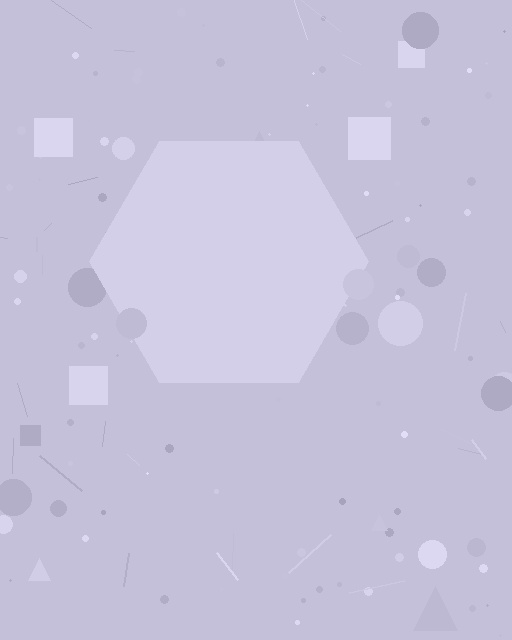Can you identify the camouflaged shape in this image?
The camouflaged shape is a hexagon.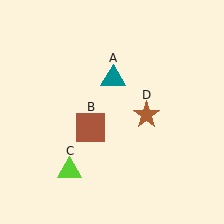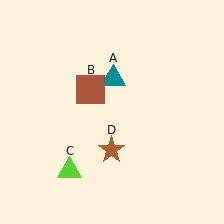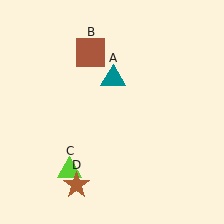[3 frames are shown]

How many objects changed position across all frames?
2 objects changed position: brown square (object B), brown star (object D).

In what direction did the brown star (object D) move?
The brown star (object D) moved down and to the left.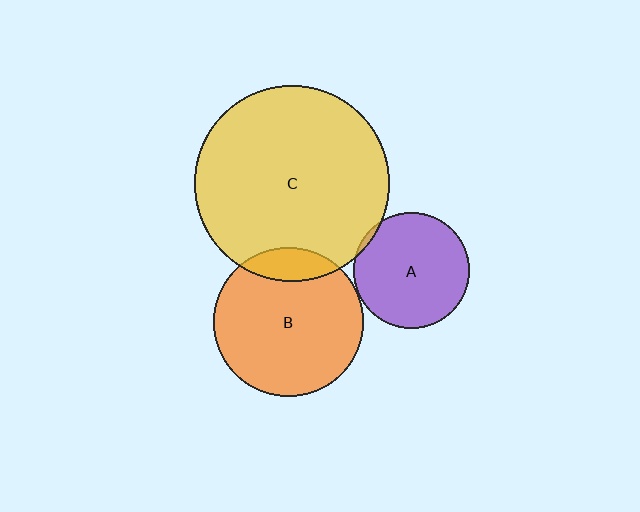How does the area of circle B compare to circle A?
Approximately 1.7 times.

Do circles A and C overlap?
Yes.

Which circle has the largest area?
Circle C (yellow).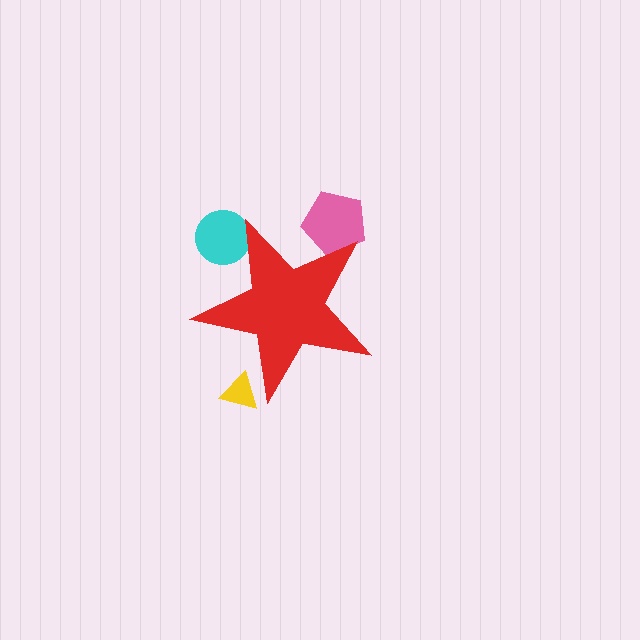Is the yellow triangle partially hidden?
Yes, the yellow triangle is partially hidden behind the red star.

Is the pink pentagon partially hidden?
Yes, the pink pentagon is partially hidden behind the red star.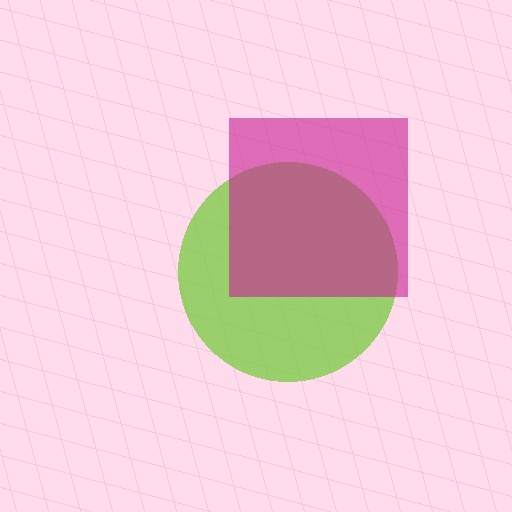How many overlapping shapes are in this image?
There are 2 overlapping shapes in the image.